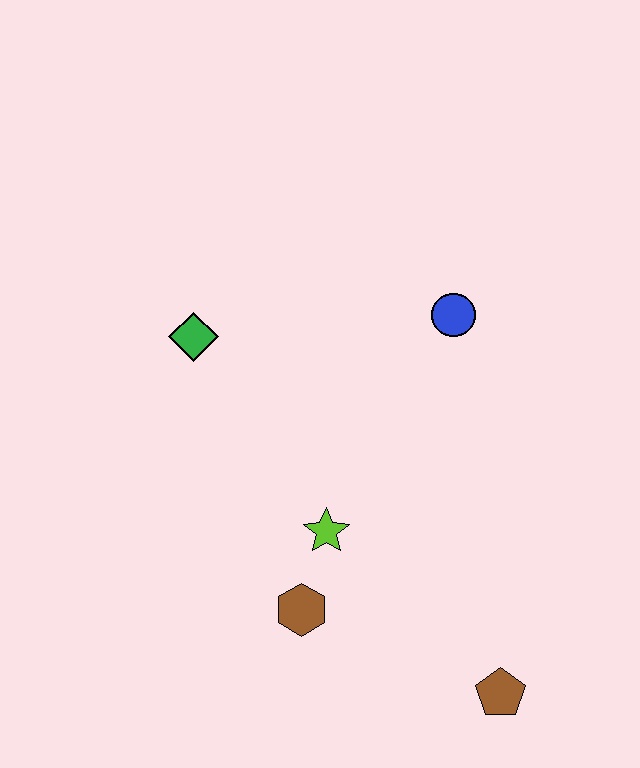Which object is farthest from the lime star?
The blue circle is farthest from the lime star.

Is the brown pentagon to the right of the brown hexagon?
Yes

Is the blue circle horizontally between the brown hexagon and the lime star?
No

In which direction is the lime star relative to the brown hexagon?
The lime star is above the brown hexagon.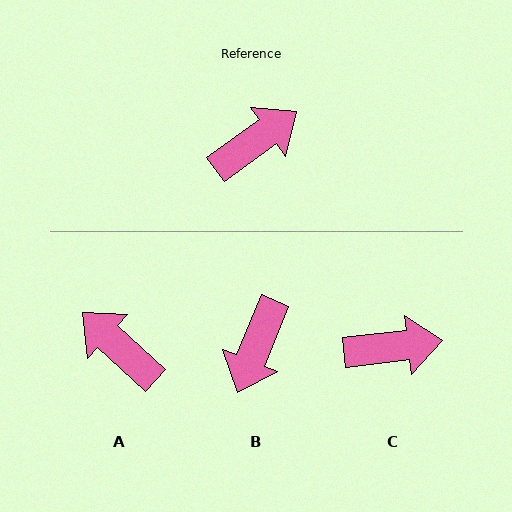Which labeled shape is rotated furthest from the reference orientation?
B, about 148 degrees away.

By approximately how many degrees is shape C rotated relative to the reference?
Approximately 29 degrees clockwise.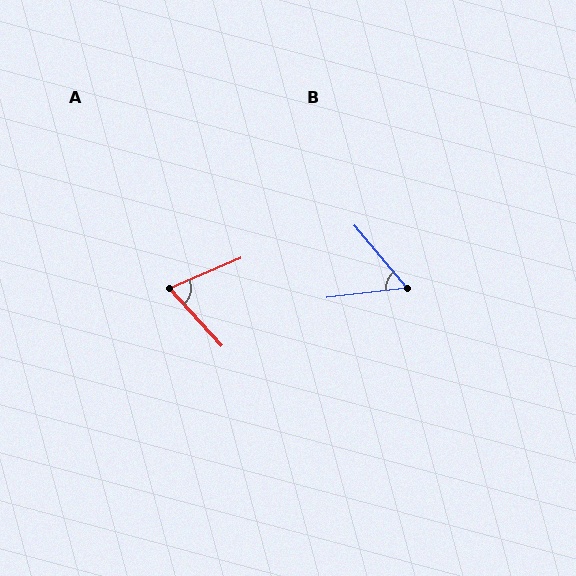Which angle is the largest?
A, at approximately 71 degrees.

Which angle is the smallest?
B, at approximately 57 degrees.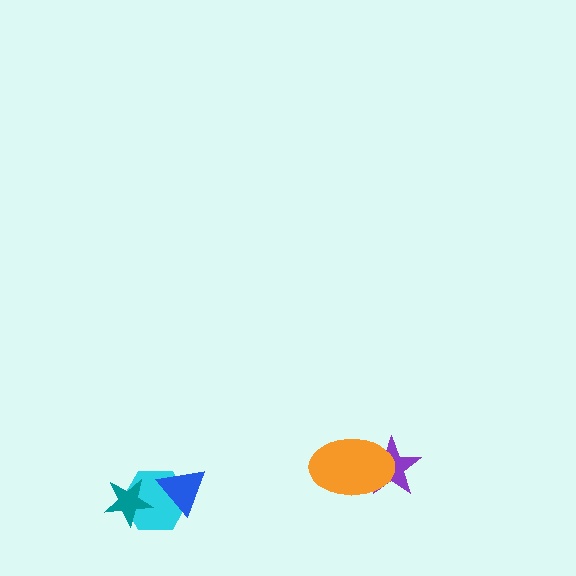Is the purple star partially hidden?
Yes, it is partially covered by another shape.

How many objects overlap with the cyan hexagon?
2 objects overlap with the cyan hexagon.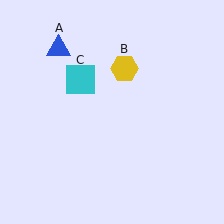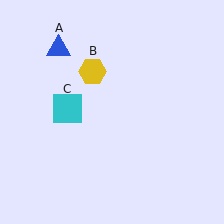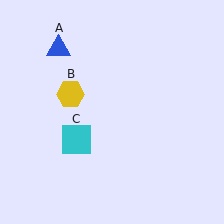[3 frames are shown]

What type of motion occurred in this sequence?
The yellow hexagon (object B), cyan square (object C) rotated counterclockwise around the center of the scene.